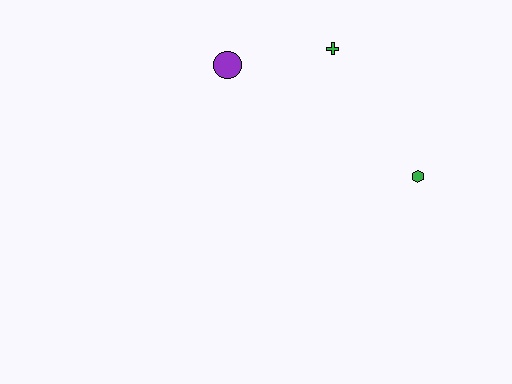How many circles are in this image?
There is 1 circle.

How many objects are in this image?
There are 3 objects.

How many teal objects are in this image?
There are no teal objects.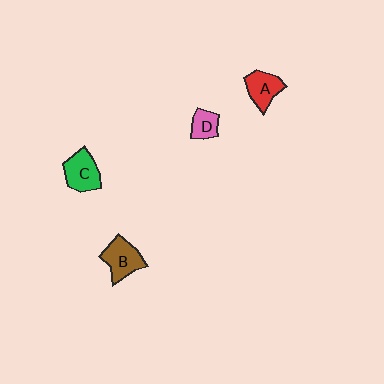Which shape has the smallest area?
Shape D (pink).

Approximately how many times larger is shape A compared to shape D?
Approximately 1.5 times.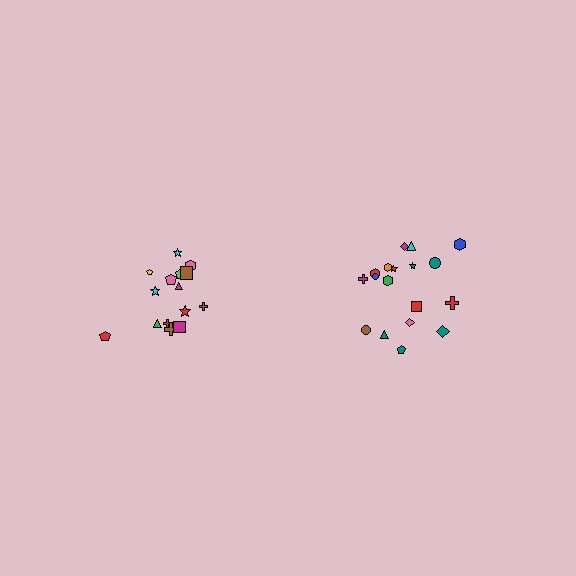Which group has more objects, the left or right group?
The right group.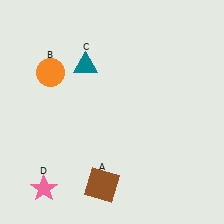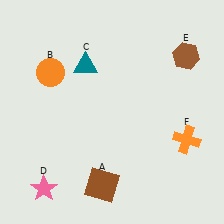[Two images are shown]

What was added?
A brown hexagon (E), an orange cross (F) were added in Image 2.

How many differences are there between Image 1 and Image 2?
There are 2 differences between the two images.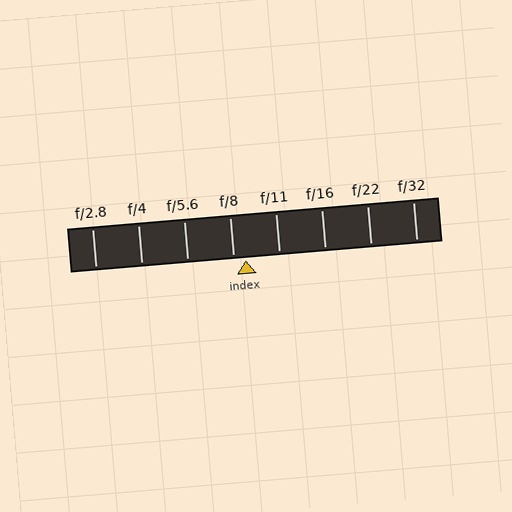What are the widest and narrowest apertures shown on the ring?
The widest aperture shown is f/2.8 and the narrowest is f/32.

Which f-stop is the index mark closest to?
The index mark is closest to f/8.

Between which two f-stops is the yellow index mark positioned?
The index mark is between f/8 and f/11.